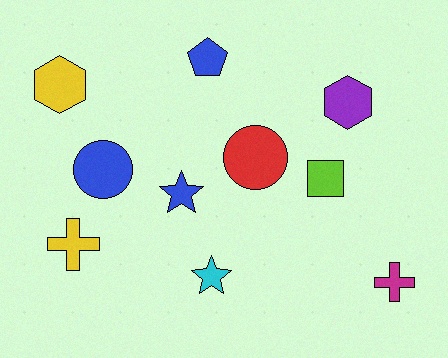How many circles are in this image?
There are 2 circles.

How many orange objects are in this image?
There are no orange objects.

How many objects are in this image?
There are 10 objects.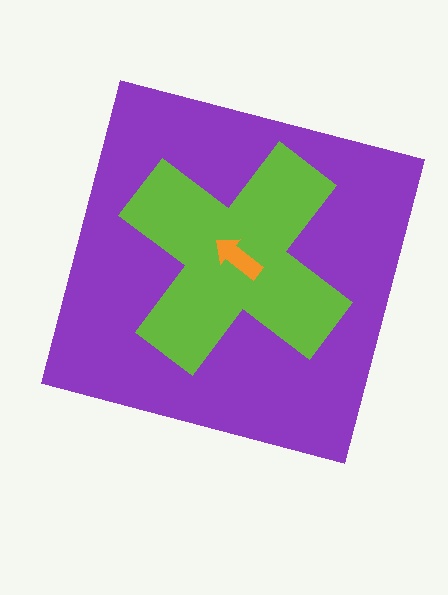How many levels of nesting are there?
3.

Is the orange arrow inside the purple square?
Yes.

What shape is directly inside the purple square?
The lime cross.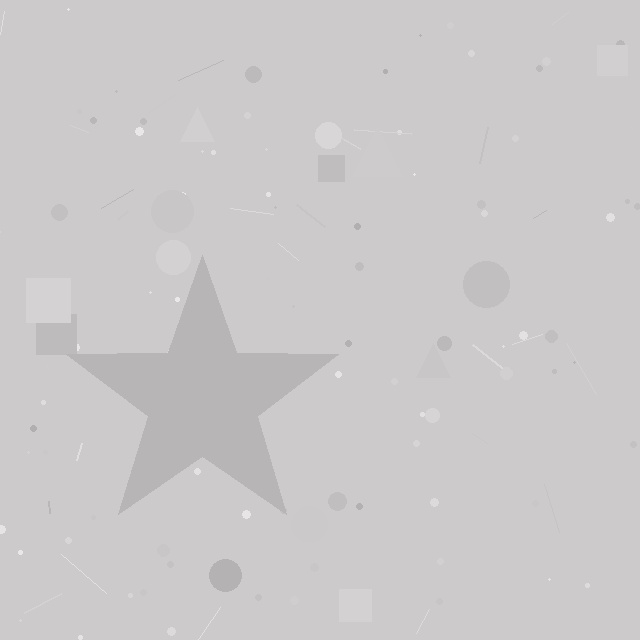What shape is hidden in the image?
A star is hidden in the image.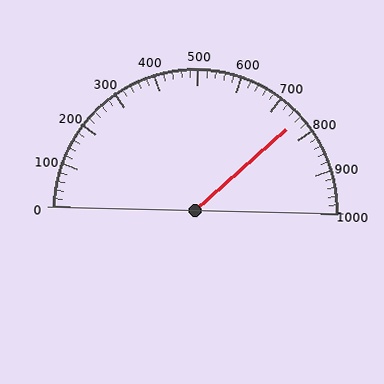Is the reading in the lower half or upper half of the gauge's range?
The reading is in the upper half of the range (0 to 1000).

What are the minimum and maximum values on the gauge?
The gauge ranges from 0 to 1000.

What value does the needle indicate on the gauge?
The needle indicates approximately 760.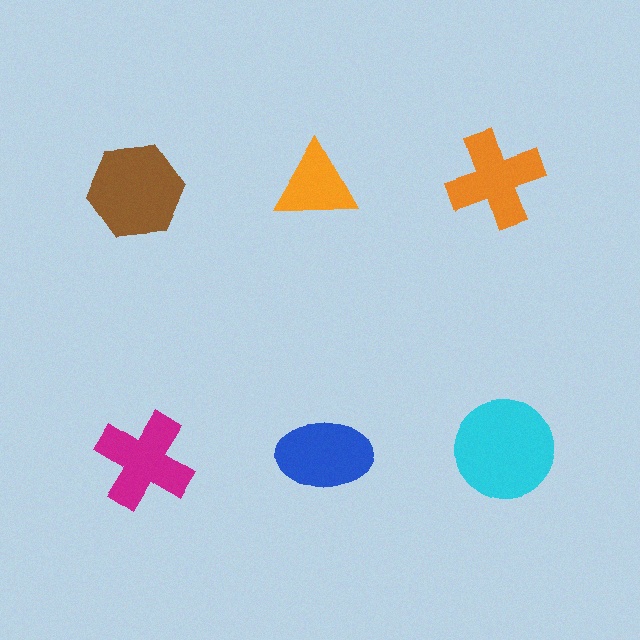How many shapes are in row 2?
3 shapes.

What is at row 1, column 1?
A brown hexagon.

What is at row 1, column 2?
An orange triangle.